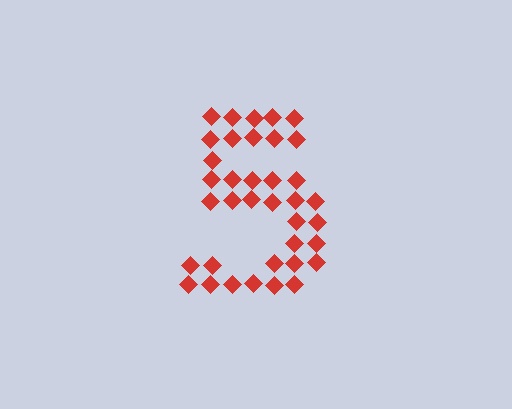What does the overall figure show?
The overall figure shows the digit 5.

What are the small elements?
The small elements are diamonds.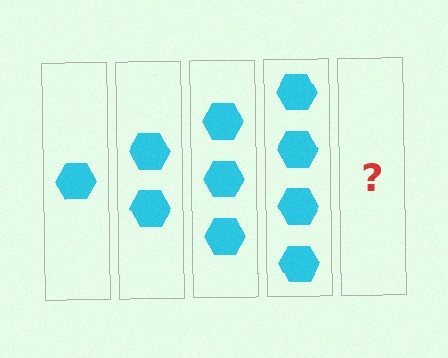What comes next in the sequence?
The next element should be 5 hexagons.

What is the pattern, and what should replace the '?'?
The pattern is that each step adds one more hexagon. The '?' should be 5 hexagons.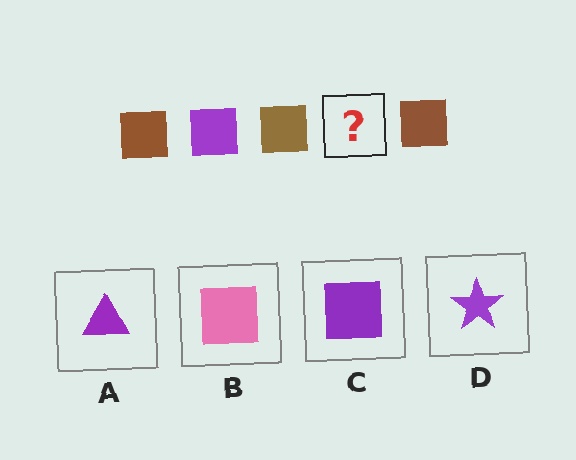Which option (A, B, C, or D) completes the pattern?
C.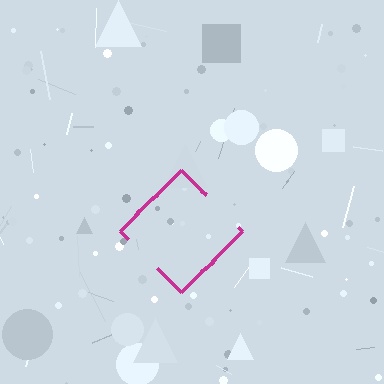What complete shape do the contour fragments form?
The contour fragments form a diamond.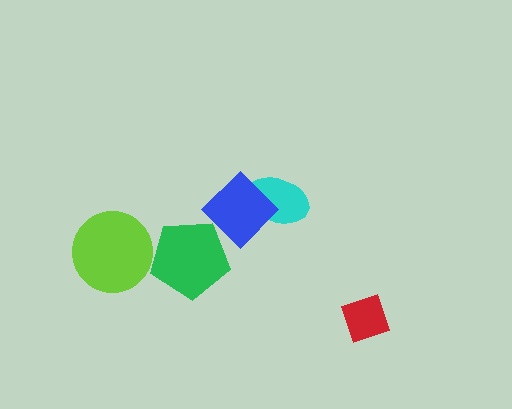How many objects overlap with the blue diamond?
2 objects overlap with the blue diamond.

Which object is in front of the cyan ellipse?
The blue diamond is in front of the cyan ellipse.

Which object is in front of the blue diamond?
The green pentagon is in front of the blue diamond.